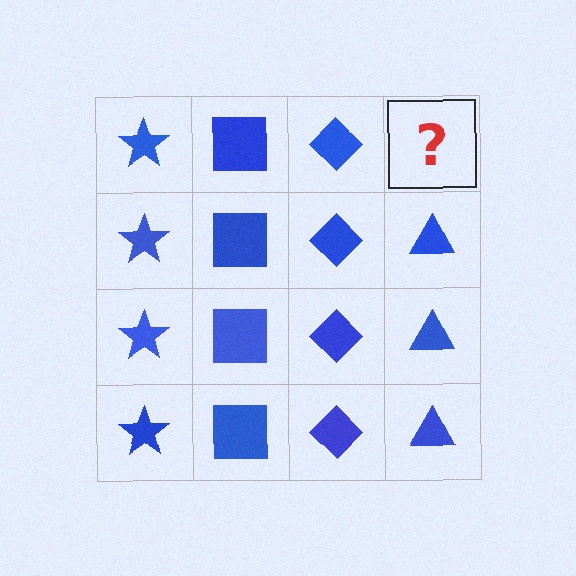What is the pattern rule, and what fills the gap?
The rule is that each column has a consistent shape. The gap should be filled with a blue triangle.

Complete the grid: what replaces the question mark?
The question mark should be replaced with a blue triangle.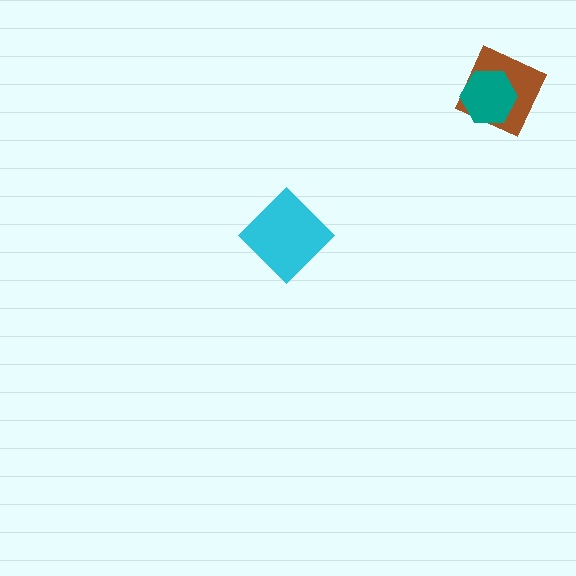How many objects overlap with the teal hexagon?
1 object overlaps with the teal hexagon.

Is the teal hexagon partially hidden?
No, no other shape covers it.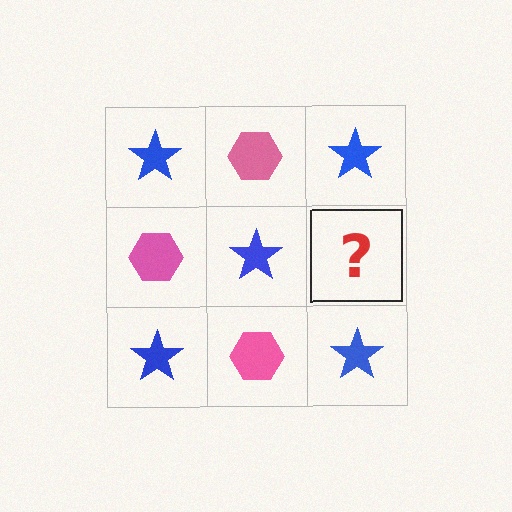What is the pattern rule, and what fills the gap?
The rule is that it alternates blue star and pink hexagon in a checkerboard pattern. The gap should be filled with a pink hexagon.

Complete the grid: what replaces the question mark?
The question mark should be replaced with a pink hexagon.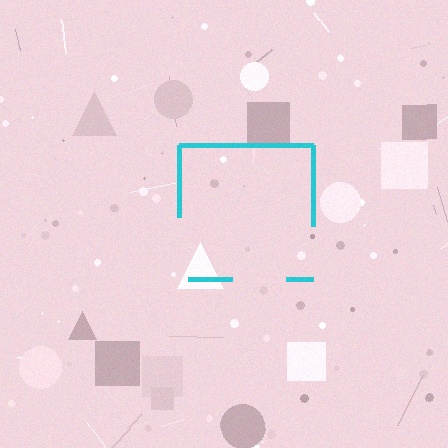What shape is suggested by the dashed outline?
The dashed outline suggests a square.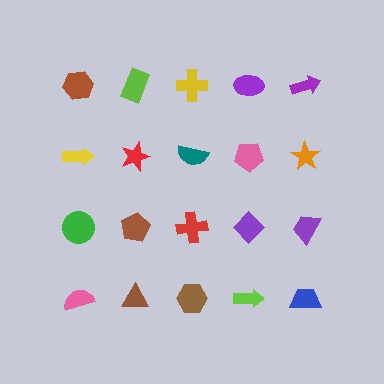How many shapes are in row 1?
5 shapes.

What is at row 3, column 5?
A purple trapezoid.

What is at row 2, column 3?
A teal semicircle.